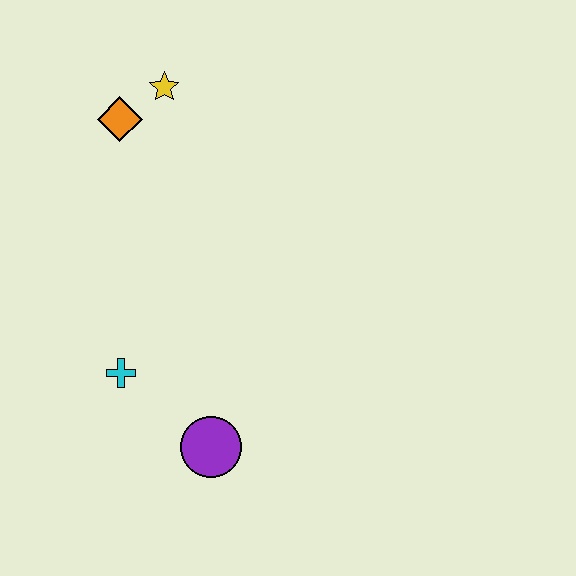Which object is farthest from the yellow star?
The purple circle is farthest from the yellow star.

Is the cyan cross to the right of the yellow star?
No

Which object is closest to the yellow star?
The orange diamond is closest to the yellow star.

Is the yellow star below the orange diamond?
No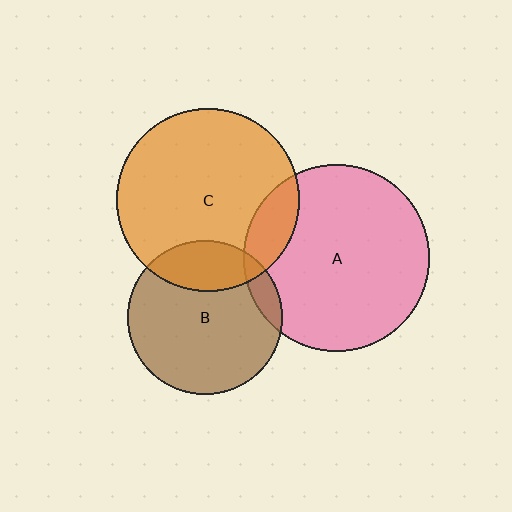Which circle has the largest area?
Circle A (pink).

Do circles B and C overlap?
Yes.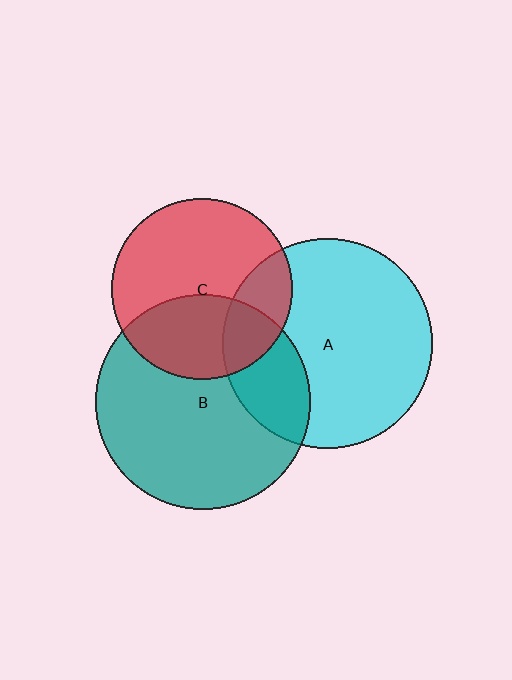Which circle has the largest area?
Circle B (teal).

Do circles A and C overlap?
Yes.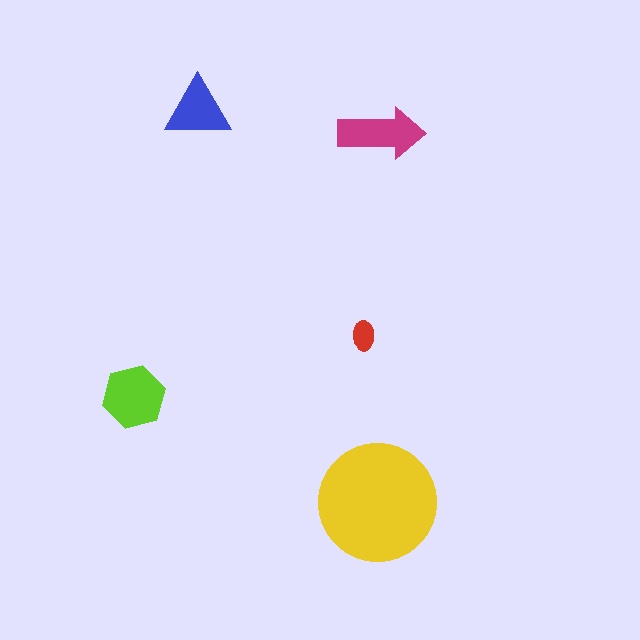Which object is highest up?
The blue triangle is topmost.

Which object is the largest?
The yellow circle.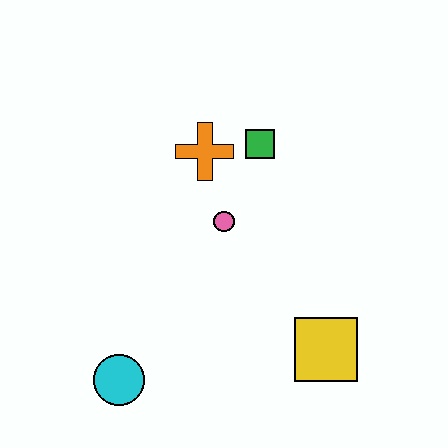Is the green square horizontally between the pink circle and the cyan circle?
No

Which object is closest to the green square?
The orange cross is closest to the green square.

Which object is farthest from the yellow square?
The orange cross is farthest from the yellow square.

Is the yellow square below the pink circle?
Yes